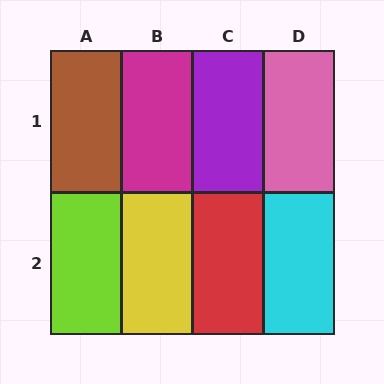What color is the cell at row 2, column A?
Lime.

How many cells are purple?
1 cell is purple.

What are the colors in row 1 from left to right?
Brown, magenta, purple, pink.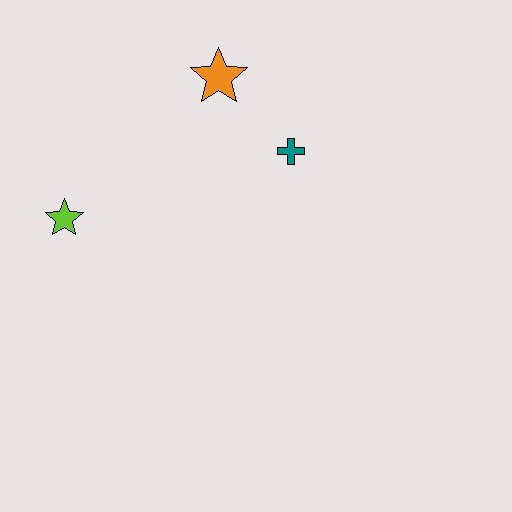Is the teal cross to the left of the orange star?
No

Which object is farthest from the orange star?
The lime star is farthest from the orange star.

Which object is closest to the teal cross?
The orange star is closest to the teal cross.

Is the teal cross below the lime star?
No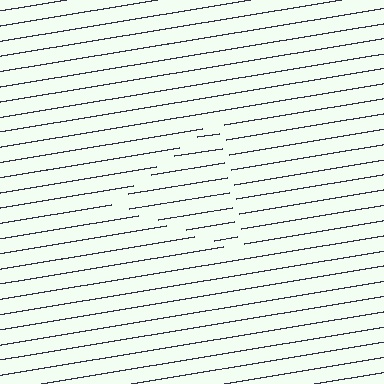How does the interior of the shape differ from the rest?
The interior of the shape contains the same grating, shifted by half a period — the contour is defined by the phase discontinuity where line-ends from the inner and outer gratings abut.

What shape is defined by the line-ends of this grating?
An illusory triangle. The interior of the shape contains the same grating, shifted by half a period — the contour is defined by the phase discontinuity where line-ends from the inner and outer gratings abut.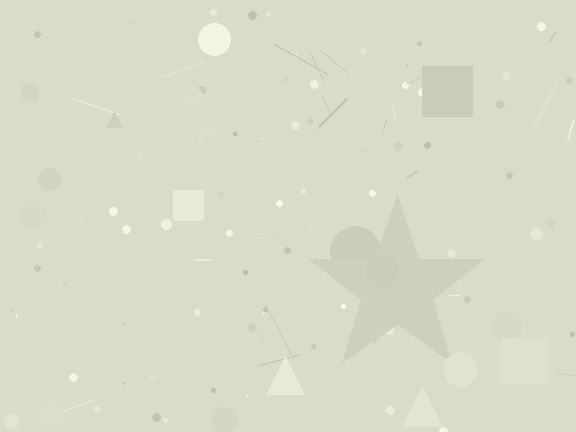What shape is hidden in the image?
A star is hidden in the image.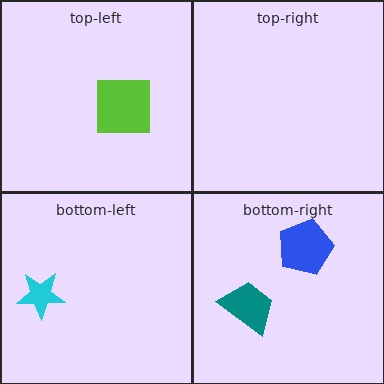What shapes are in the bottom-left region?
The cyan star.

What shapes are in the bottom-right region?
The teal trapezoid, the blue pentagon.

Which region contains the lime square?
The top-left region.